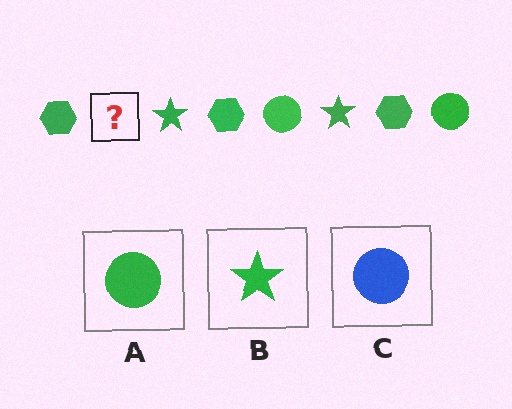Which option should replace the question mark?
Option A.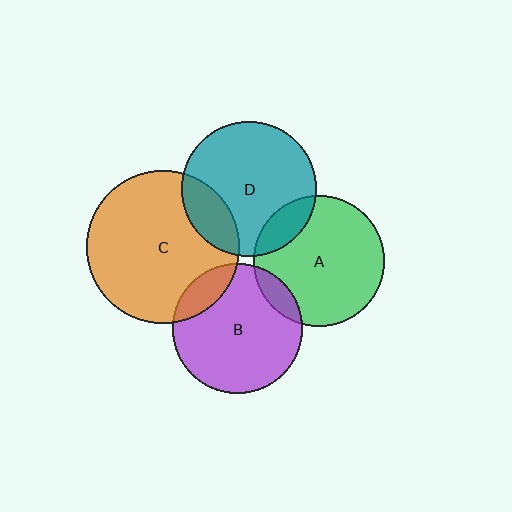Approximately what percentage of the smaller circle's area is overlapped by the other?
Approximately 15%.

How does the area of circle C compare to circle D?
Approximately 1.3 times.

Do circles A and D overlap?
Yes.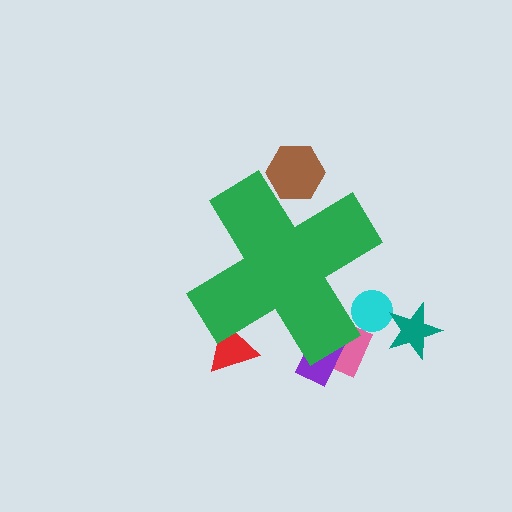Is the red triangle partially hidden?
Yes, the red triangle is partially hidden behind the green cross.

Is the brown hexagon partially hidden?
Yes, the brown hexagon is partially hidden behind the green cross.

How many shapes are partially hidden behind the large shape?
5 shapes are partially hidden.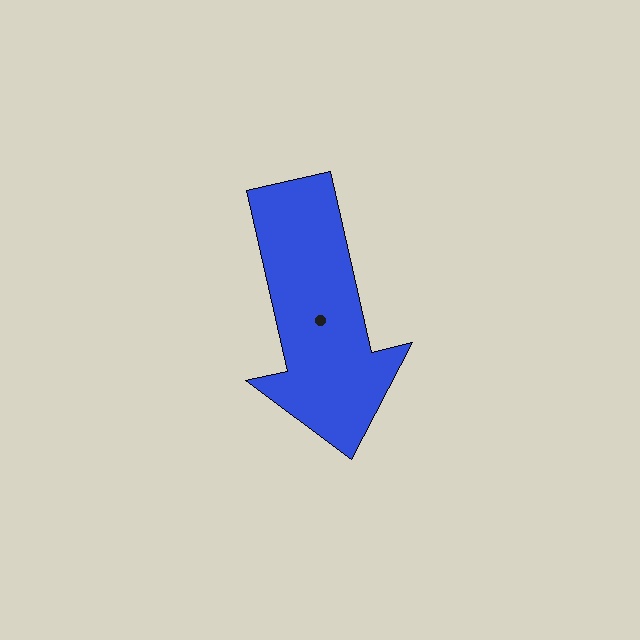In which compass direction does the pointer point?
South.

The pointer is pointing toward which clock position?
Roughly 6 o'clock.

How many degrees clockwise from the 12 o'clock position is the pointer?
Approximately 167 degrees.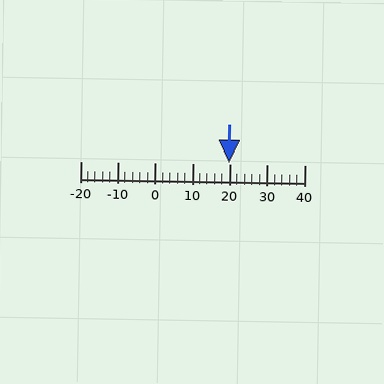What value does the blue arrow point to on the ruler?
The blue arrow points to approximately 20.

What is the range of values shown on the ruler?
The ruler shows values from -20 to 40.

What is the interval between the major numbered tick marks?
The major tick marks are spaced 10 units apart.